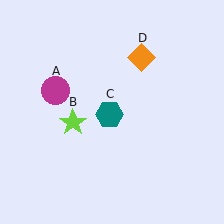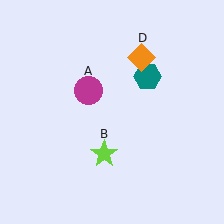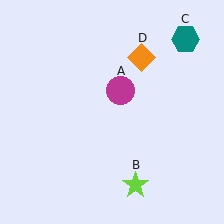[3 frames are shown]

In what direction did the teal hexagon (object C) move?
The teal hexagon (object C) moved up and to the right.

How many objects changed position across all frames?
3 objects changed position: magenta circle (object A), lime star (object B), teal hexagon (object C).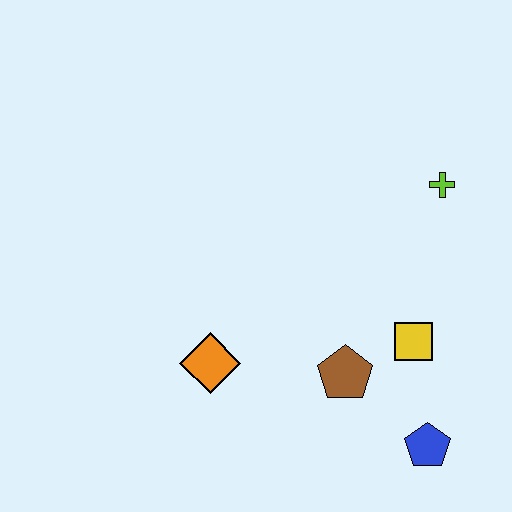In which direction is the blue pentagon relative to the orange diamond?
The blue pentagon is to the right of the orange diamond.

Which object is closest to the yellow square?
The brown pentagon is closest to the yellow square.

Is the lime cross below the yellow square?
No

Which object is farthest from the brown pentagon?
The lime cross is farthest from the brown pentagon.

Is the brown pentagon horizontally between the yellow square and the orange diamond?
Yes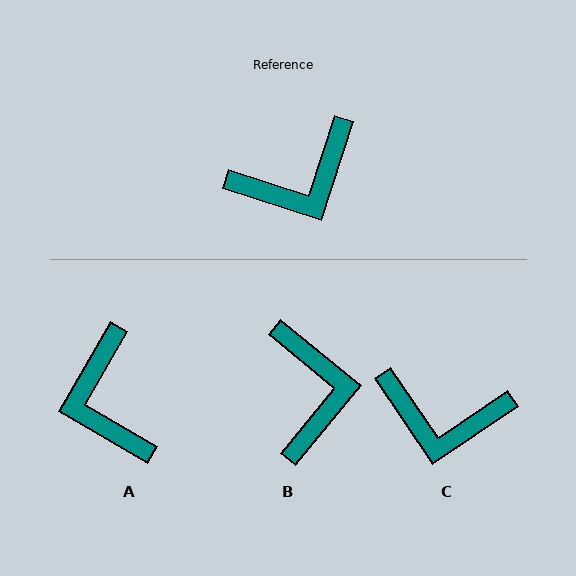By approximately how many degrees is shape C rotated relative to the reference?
Approximately 38 degrees clockwise.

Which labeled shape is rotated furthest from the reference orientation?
A, about 103 degrees away.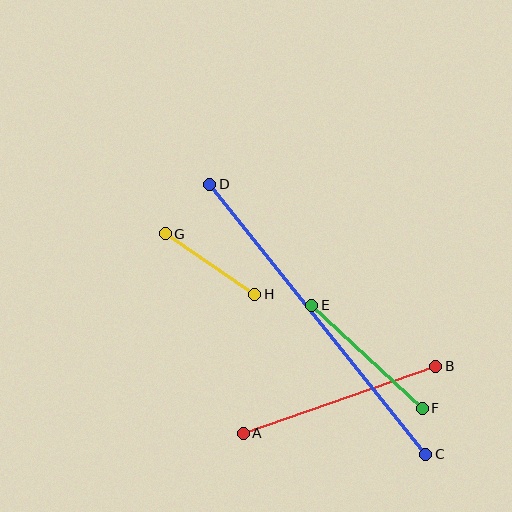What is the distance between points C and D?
The distance is approximately 346 pixels.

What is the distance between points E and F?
The distance is approximately 151 pixels.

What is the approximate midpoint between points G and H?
The midpoint is at approximately (210, 264) pixels.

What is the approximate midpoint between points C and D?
The midpoint is at approximately (318, 319) pixels.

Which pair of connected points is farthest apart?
Points C and D are farthest apart.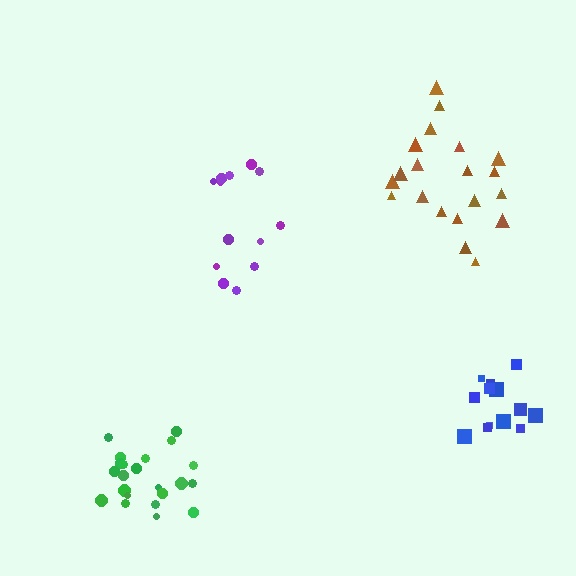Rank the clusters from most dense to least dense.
green, purple, blue, brown.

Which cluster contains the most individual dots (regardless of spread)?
Green (22).